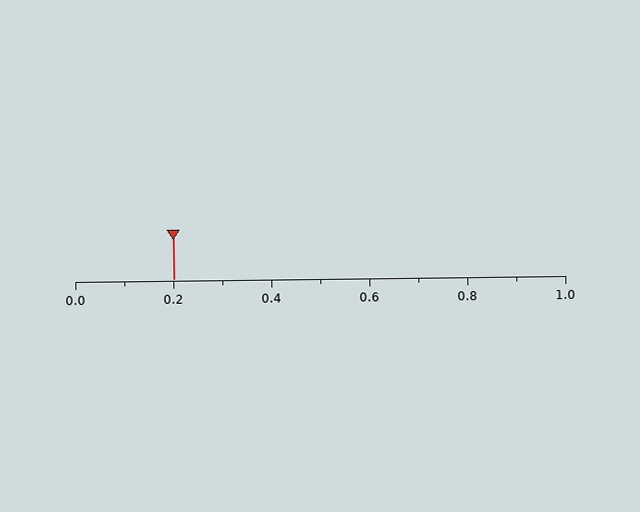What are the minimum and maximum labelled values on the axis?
The axis runs from 0.0 to 1.0.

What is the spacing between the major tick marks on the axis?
The major ticks are spaced 0.2 apart.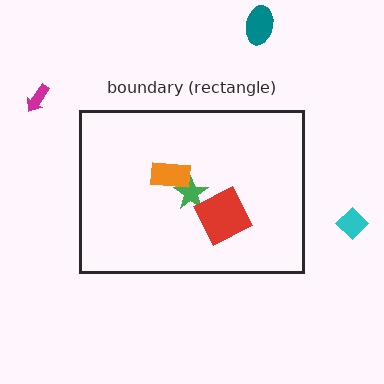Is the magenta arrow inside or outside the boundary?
Outside.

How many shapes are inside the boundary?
3 inside, 3 outside.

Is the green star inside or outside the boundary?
Inside.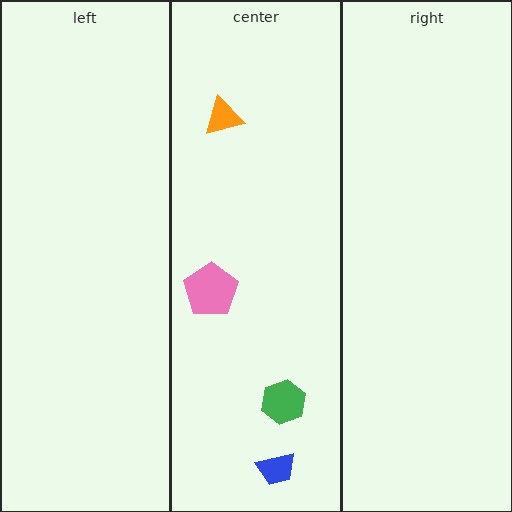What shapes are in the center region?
The pink pentagon, the green hexagon, the orange triangle, the blue trapezoid.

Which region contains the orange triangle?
The center region.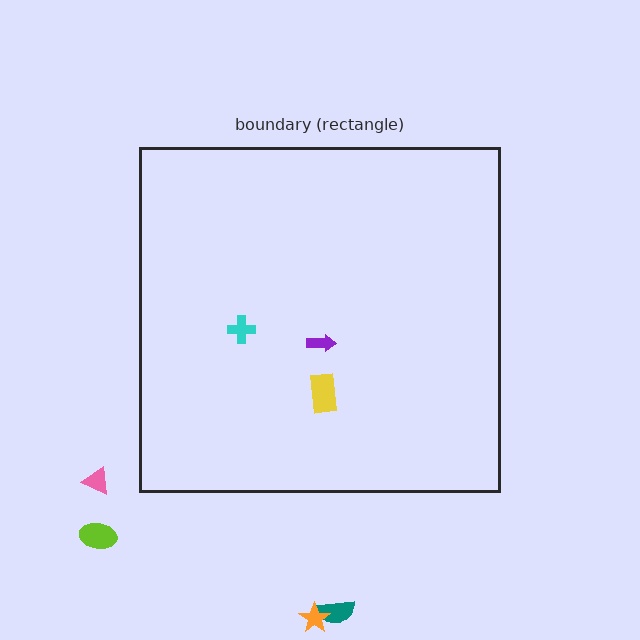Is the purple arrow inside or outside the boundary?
Inside.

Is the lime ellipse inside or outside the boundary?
Outside.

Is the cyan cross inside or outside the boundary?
Inside.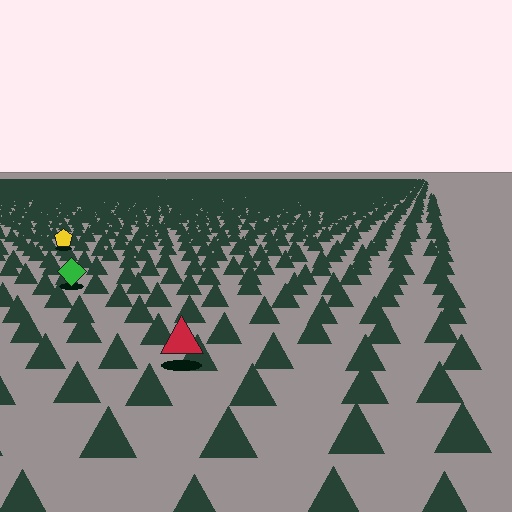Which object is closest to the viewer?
The red triangle is closest. The texture marks near it are larger and more spread out.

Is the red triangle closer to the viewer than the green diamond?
Yes. The red triangle is closer — you can tell from the texture gradient: the ground texture is coarser near it.